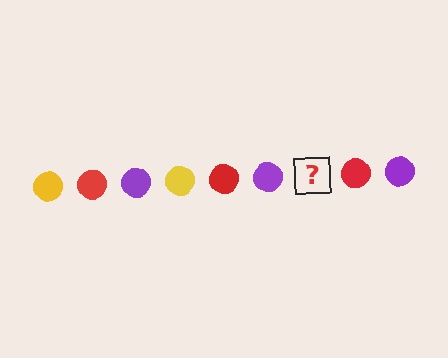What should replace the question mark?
The question mark should be replaced with a yellow circle.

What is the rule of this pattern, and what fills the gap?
The rule is that the pattern cycles through yellow, red, purple circles. The gap should be filled with a yellow circle.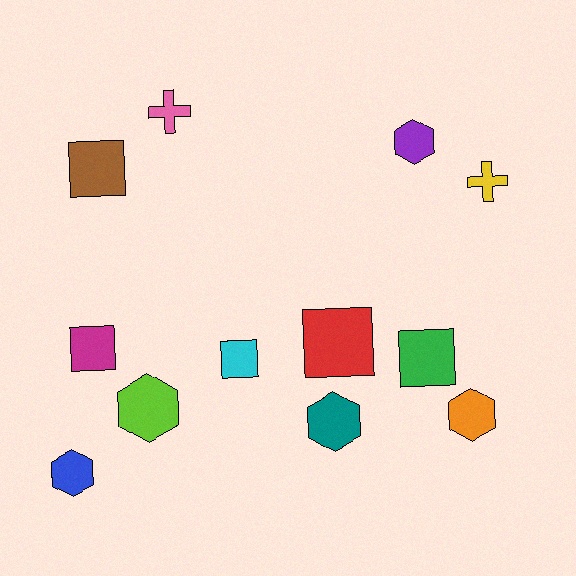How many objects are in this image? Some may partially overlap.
There are 12 objects.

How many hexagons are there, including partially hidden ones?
There are 5 hexagons.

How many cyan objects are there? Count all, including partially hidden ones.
There is 1 cyan object.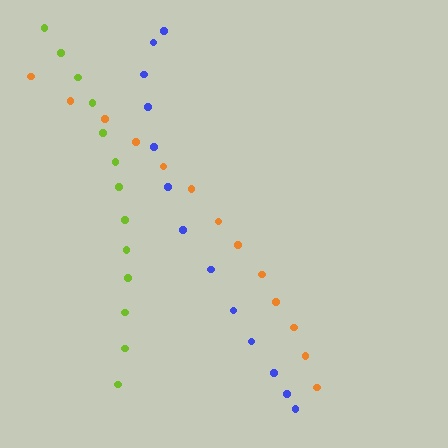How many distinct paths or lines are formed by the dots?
There are 3 distinct paths.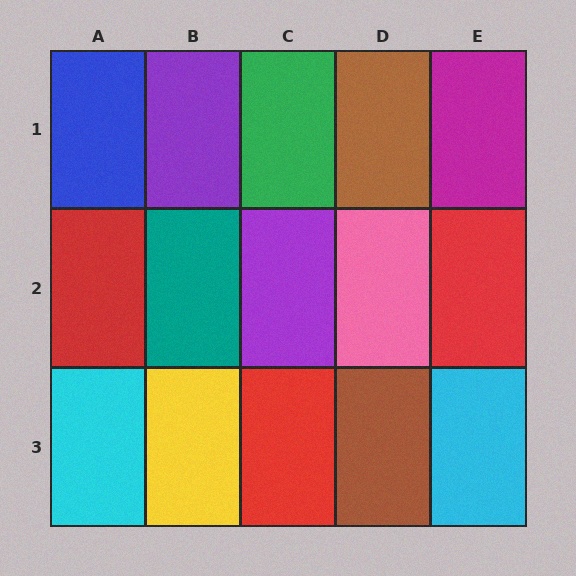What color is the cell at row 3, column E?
Cyan.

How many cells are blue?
1 cell is blue.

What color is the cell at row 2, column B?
Teal.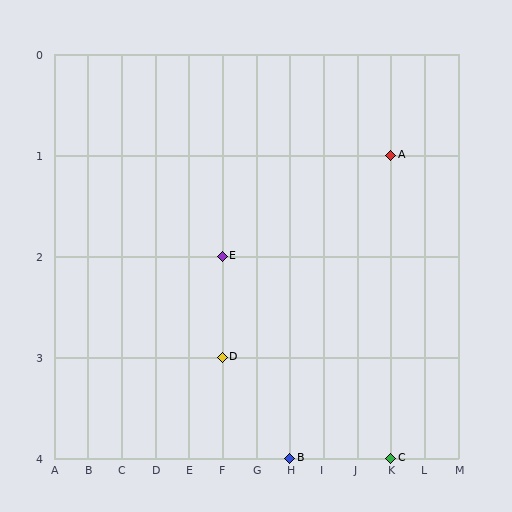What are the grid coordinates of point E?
Point E is at grid coordinates (F, 2).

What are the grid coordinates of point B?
Point B is at grid coordinates (H, 4).